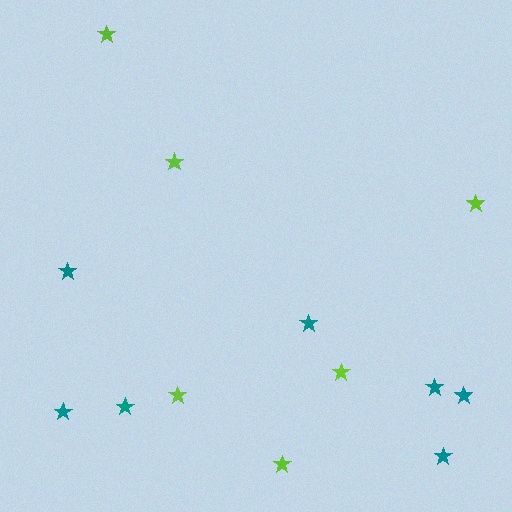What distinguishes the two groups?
There are 2 groups: one group of teal stars (7) and one group of lime stars (6).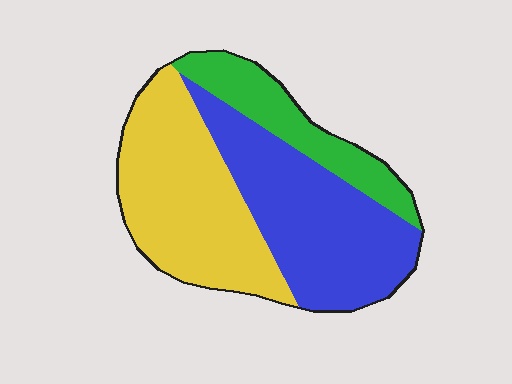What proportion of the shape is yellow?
Yellow takes up between a quarter and a half of the shape.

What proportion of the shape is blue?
Blue covers about 40% of the shape.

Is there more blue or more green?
Blue.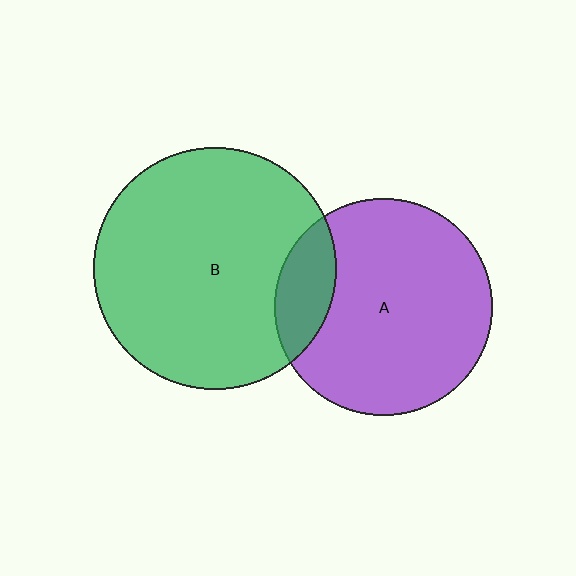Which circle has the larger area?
Circle B (green).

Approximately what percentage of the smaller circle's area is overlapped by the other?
Approximately 15%.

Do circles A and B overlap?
Yes.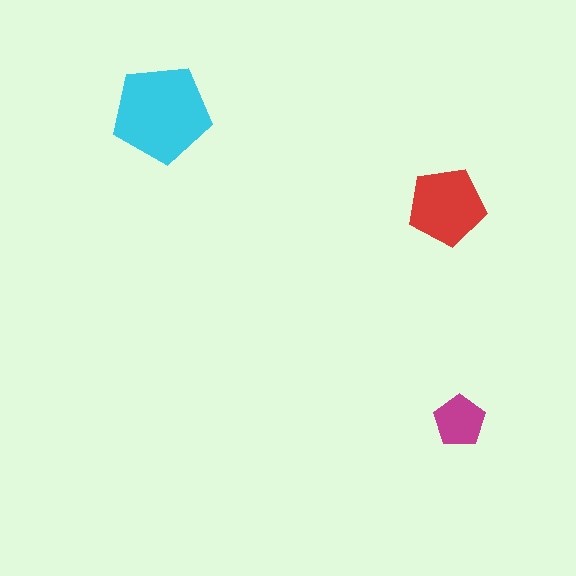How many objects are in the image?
There are 3 objects in the image.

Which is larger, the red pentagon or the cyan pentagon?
The cyan one.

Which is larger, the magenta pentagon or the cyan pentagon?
The cyan one.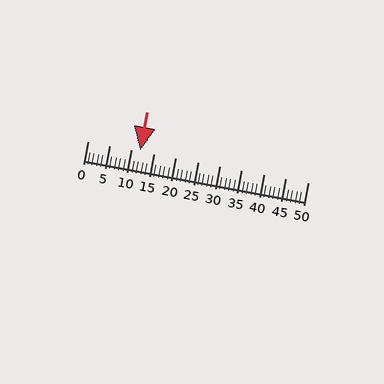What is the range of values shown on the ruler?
The ruler shows values from 0 to 50.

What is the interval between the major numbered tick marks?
The major tick marks are spaced 5 units apart.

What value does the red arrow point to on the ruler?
The red arrow points to approximately 12.